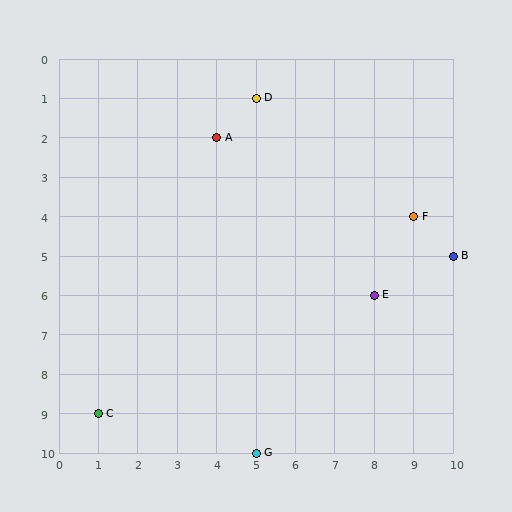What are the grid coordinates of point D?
Point D is at grid coordinates (5, 1).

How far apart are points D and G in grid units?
Points D and G are 9 rows apart.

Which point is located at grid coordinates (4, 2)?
Point A is at (4, 2).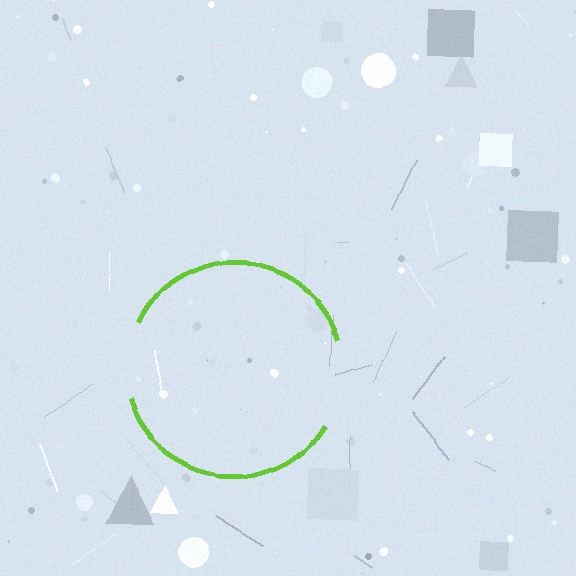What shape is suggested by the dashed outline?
The dashed outline suggests a circle.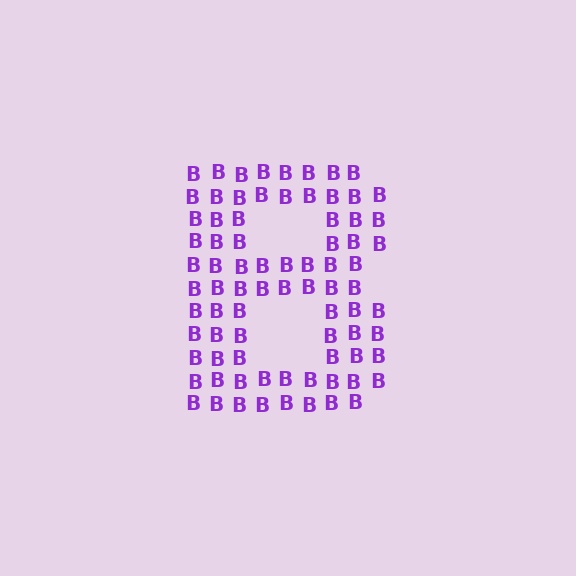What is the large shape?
The large shape is the letter B.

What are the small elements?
The small elements are letter B's.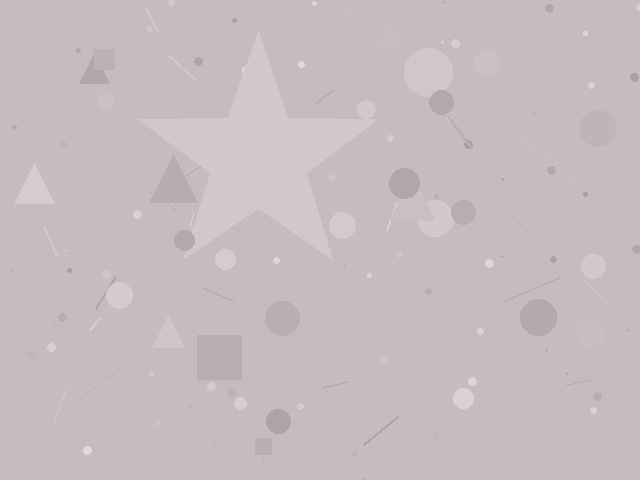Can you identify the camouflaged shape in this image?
The camouflaged shape is a star.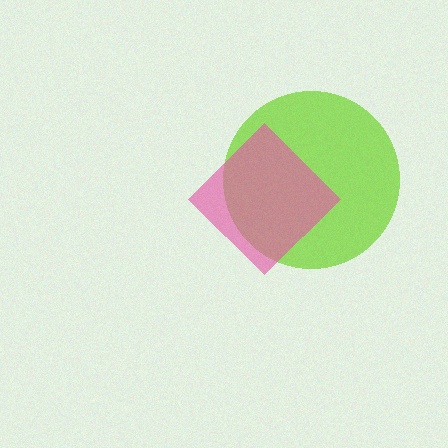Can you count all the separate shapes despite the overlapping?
Yes, there are 2 separate shapes.